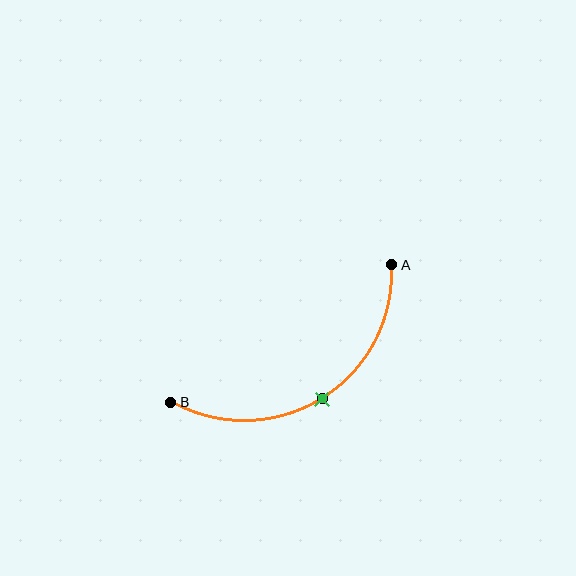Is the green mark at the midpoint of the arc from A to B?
Yes. The green mark lies on the arc at equal arc-length from both A and B — it is the arc midpoint.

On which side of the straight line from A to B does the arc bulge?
The arc bulges below the straight line connecting A and B.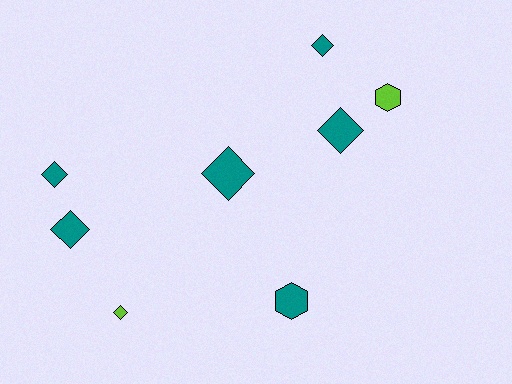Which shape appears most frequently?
Diamond, with 6 objects.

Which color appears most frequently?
Teal, with 6 objects.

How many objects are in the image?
There are 8 objects.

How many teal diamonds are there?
There are 5 teal diamonds.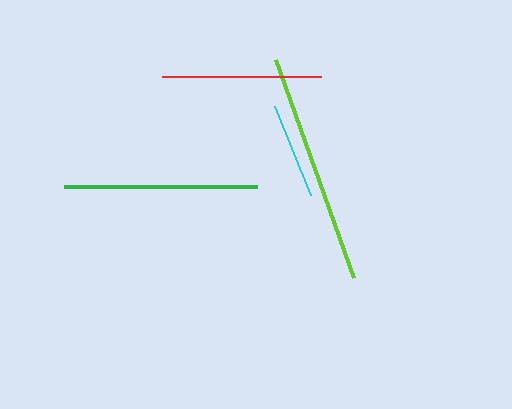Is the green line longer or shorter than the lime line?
The lime line is longer than the green line.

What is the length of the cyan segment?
The cyan segment is approximately 96 pixels long.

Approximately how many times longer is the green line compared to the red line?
The green line is approximately 1.2 times the length of the red line.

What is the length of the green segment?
The green segment is approximately 193 pixels long.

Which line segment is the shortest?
The cyan line is the shortest at approximately 96 pixels.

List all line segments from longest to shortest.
From longest to shortest: lime, green, red, cyan.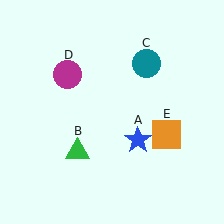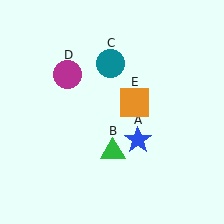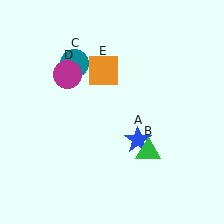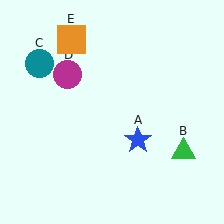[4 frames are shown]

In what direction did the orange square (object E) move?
The orange square (object E) moved up and to the left.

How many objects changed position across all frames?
3 objects changed position: green triangle (object B), teal circle (object C), orange square (object E).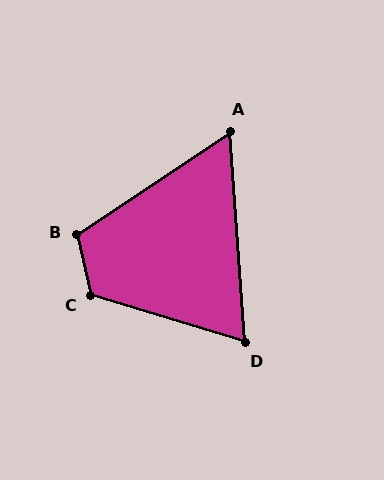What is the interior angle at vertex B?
Approximately 111 degrees (obtuse).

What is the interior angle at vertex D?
Approximately 69 degrees (acute).